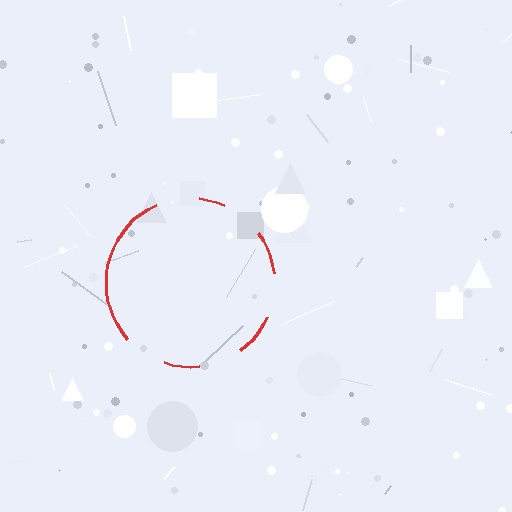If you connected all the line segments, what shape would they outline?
They would outline a circle.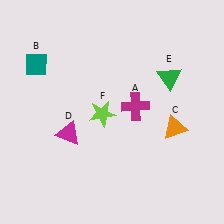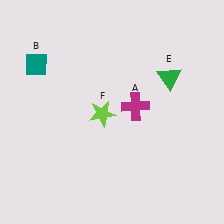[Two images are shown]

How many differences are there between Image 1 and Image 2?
There are 2 differences between the two images.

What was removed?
The orange triangle (C), the magenta triangle (D) were removed in Image 2.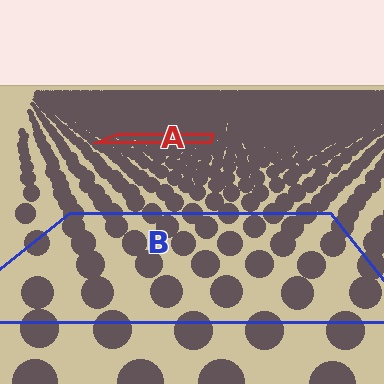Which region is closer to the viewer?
Region B is closer. The texture elements there are larger and more spread out.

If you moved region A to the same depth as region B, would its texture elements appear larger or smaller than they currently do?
They would appear larger. At a closer depth, the same texture elements are projected at a bigger on-screen size.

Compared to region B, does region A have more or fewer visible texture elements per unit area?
Region A has more texture elements per unit area — they are packed more densely because it is farther away.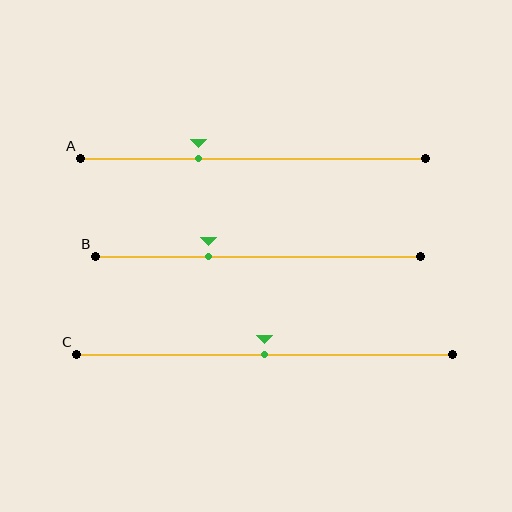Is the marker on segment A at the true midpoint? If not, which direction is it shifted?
No, the marker on segment A is shifted to the left by about 16% of the segment length.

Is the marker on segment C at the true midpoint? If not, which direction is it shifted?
Yes, the marker on segment C is at the true midpoint.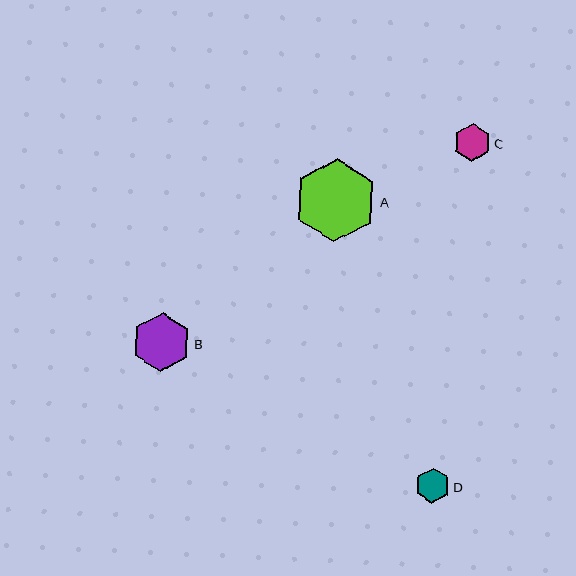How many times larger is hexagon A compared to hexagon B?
Hexagon A is approximately 1.4 times the size of hexagon B.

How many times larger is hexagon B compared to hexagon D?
Hexagon B is approximately 1.7 times the size of hexagon D.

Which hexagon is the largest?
Hexagon A is the largest with a size of approximately 83 pixels.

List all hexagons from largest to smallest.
From largest to smallest: A, B, C, D.